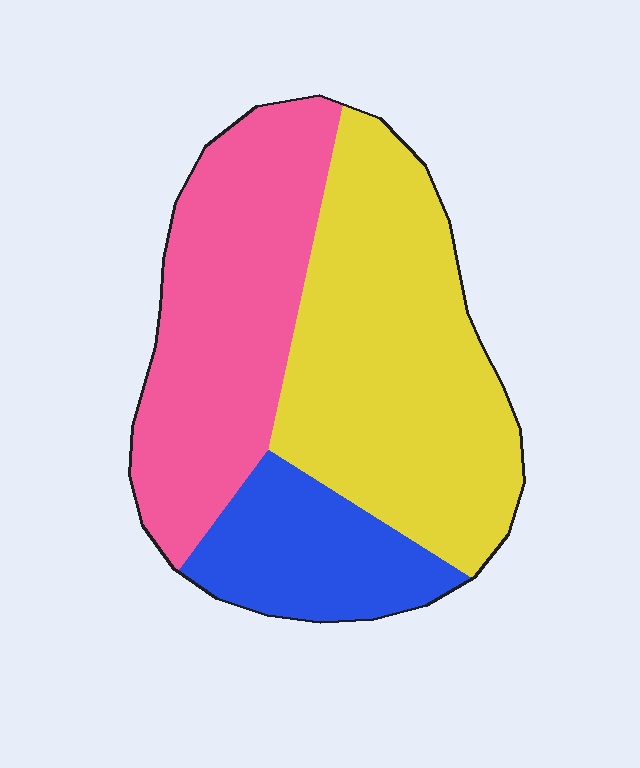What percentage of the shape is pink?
Pink takes up about three eighths (3/8) of the shape.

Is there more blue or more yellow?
Yellow.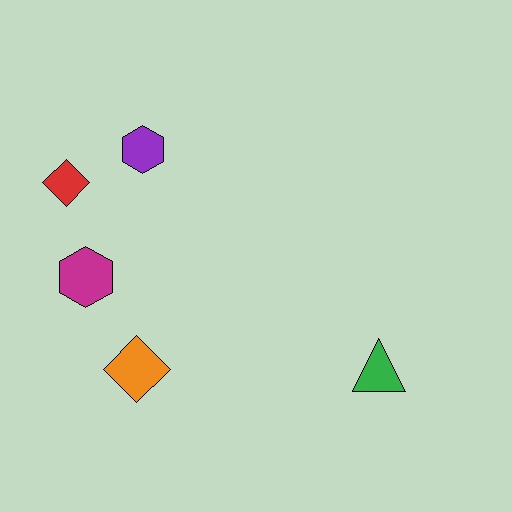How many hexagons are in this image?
There are 2 hexagons.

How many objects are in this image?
There are 5 objects.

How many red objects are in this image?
There is 1 red object.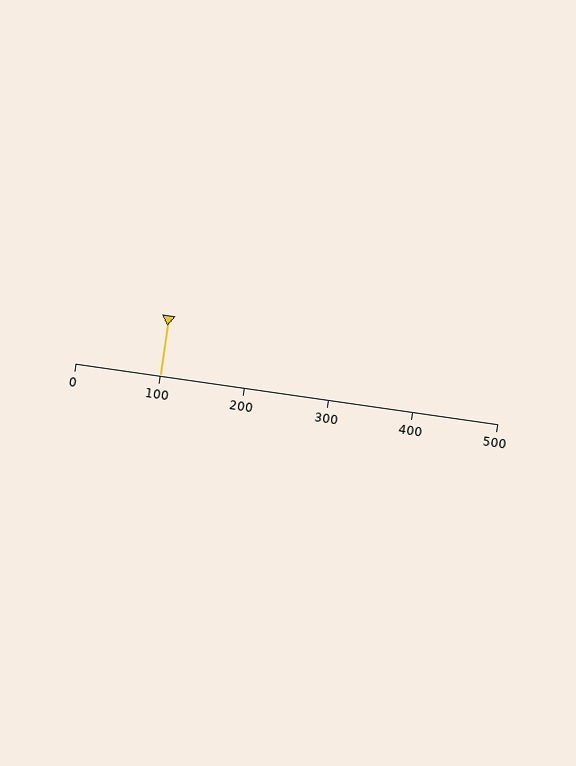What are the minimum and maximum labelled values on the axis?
The axis runs from 0 to 500.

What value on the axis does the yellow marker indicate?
The marker indicates approximately 100.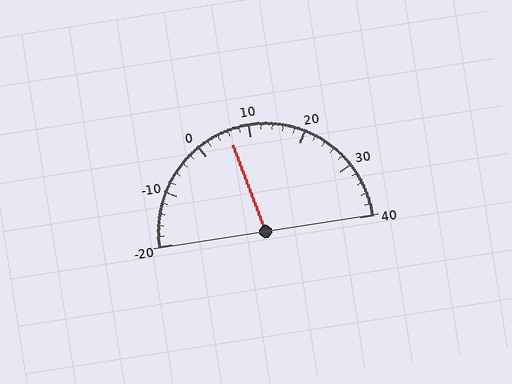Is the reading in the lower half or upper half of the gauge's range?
The reading is in the lower half of the range (-20 to 40).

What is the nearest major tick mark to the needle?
The nearest major tick mark is 10.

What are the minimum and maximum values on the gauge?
The gauge ranges from -20 to 40.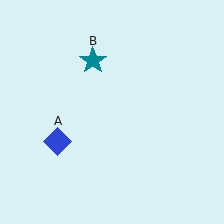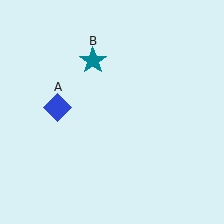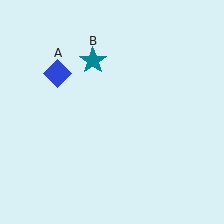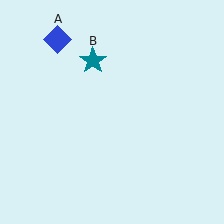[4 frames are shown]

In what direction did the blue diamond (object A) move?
The blue diamond (object A) moved up.